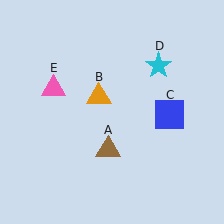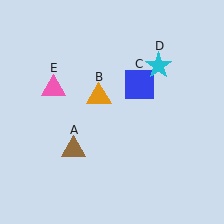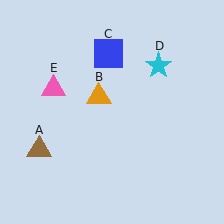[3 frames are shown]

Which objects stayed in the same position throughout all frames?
Orange triangle (object B) and cyan star (object D) and pink triangle (object E) remained stationary.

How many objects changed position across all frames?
2 objects changed position: brown triangle (object A), blue square (object C).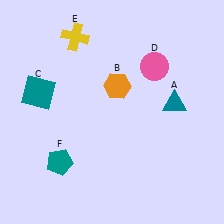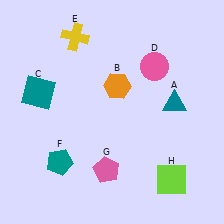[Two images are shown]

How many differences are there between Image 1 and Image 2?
There are 2 differences between the two images.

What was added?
A pink pentagon (G), a lime square (H) were added in Image 2.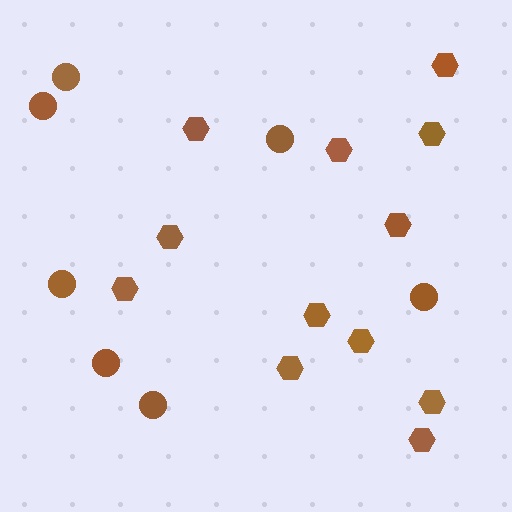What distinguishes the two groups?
There are 2 groups: one group of circles (7) and one group of hexagons (12).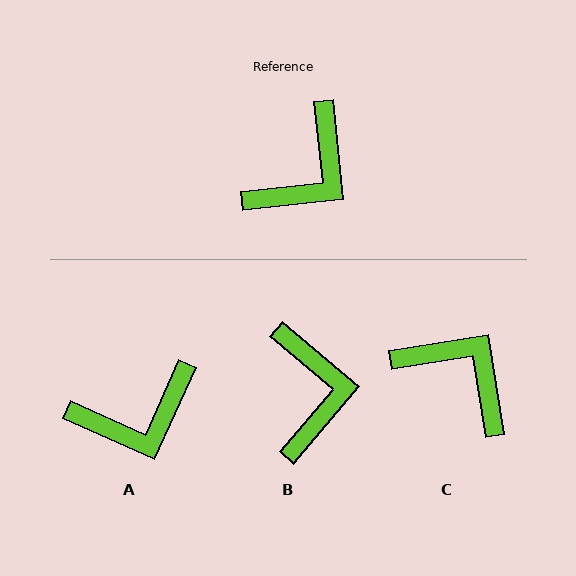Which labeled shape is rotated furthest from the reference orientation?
C, about 93 degrees away.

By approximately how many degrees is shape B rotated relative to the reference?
Approximately 44 degrees counter-clockwise.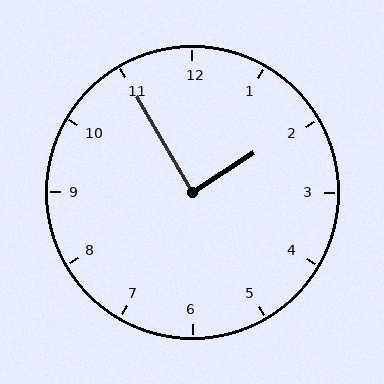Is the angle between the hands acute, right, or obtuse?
It is right.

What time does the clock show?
1:55.